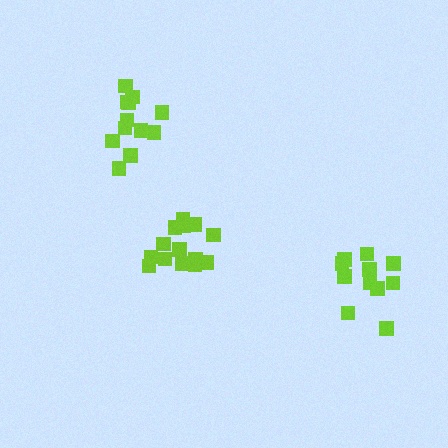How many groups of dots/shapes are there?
There are 3 groups.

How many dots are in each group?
Group 1: 11 dots, Group 2: 15 dots, Group 3: 12 dots (38 total).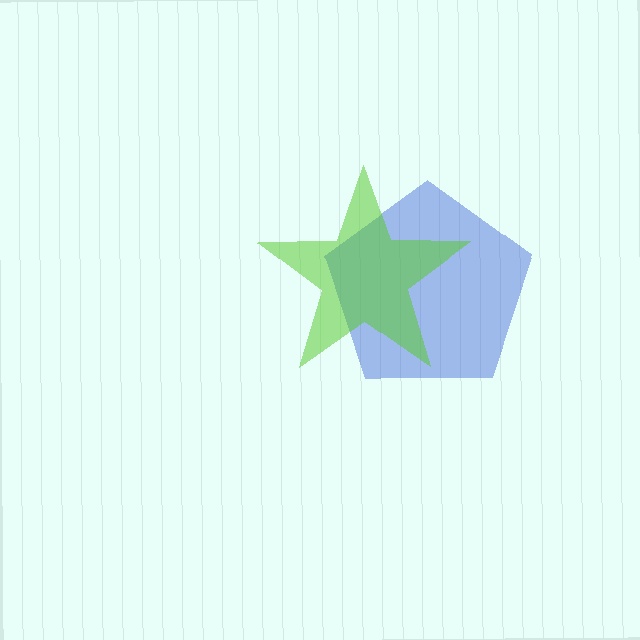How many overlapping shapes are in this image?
There are 2 overlapping shapes in the image.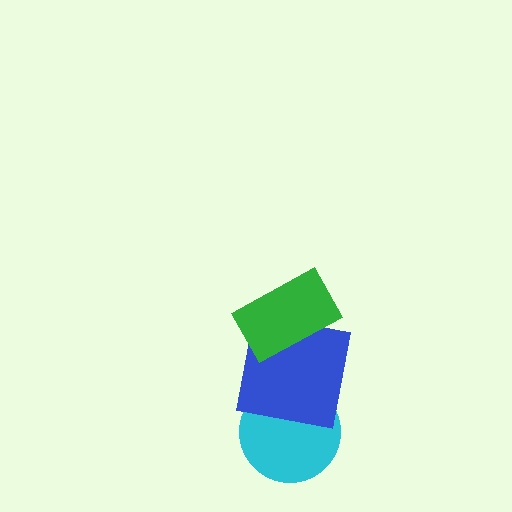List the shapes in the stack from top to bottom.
From top to bottom: the green rectangle, the blue square, the cyan circle.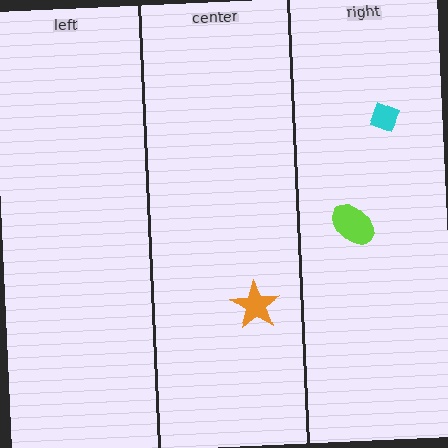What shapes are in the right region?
The lime ellipse, the cyan diamond.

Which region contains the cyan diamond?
The right region.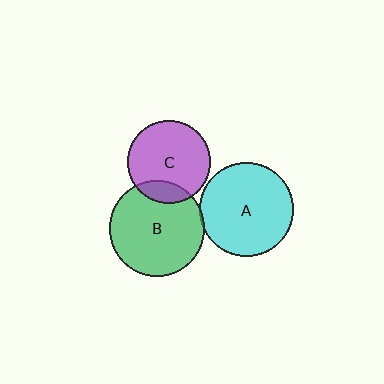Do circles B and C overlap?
Yes.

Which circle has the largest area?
Circle B (green).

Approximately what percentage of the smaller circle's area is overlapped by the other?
Approximately 15%.